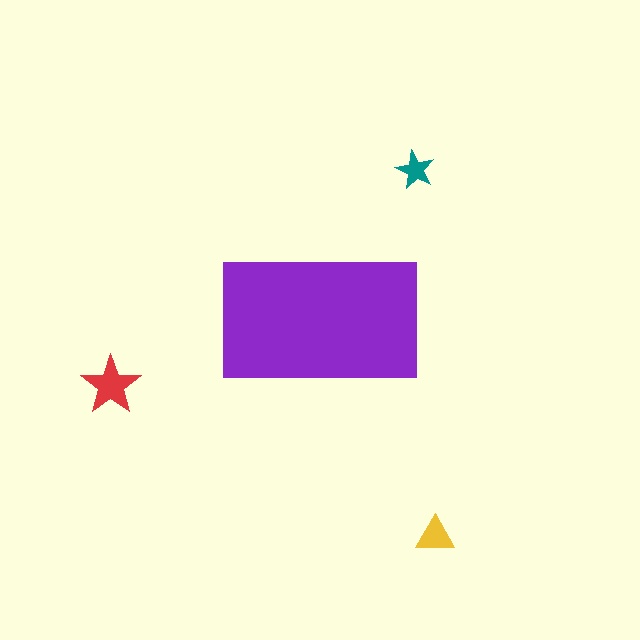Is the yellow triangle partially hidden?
No, the yellow triangle is fully visible.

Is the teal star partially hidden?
No, the teal star is fully visible.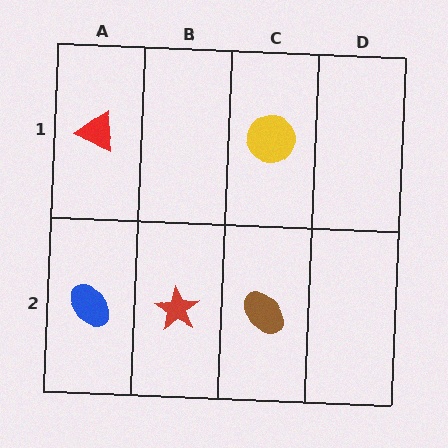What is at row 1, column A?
A red triangle.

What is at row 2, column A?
A blue ellipse.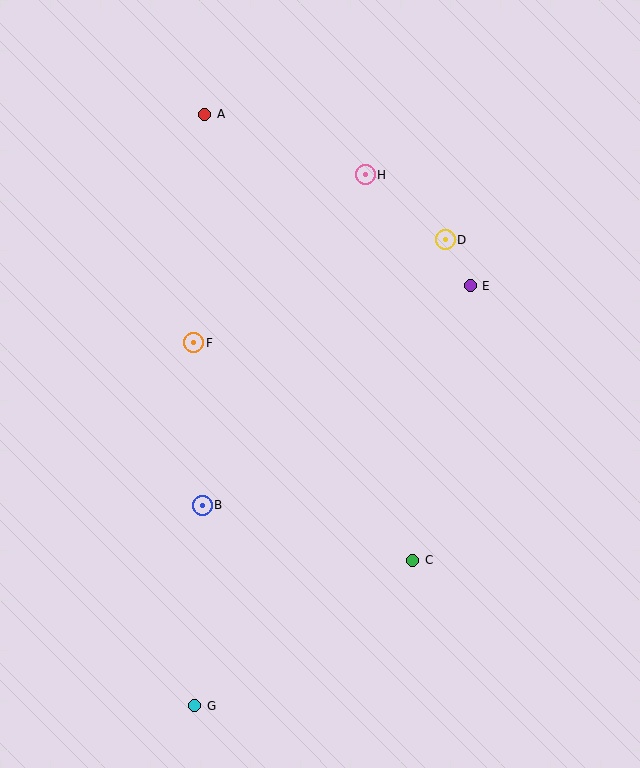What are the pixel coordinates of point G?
Point G is at (195, 706).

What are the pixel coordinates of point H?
Point H is at (365, 175).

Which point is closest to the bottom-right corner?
Point C is closest to the bottom-right corner.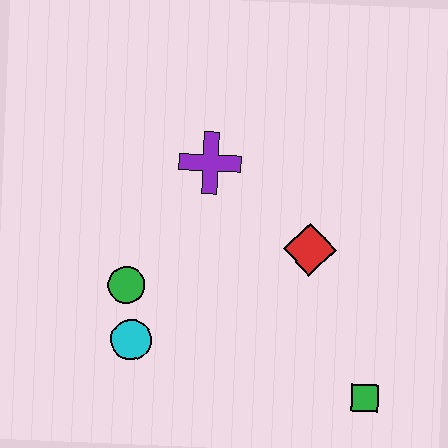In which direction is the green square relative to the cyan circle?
The green square is to the right of the cyan circle.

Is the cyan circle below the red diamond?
Yes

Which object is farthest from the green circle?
The green square is farthest from the green circle.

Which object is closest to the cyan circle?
The green circle is closest to the cyan circle.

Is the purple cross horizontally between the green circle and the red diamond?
Yes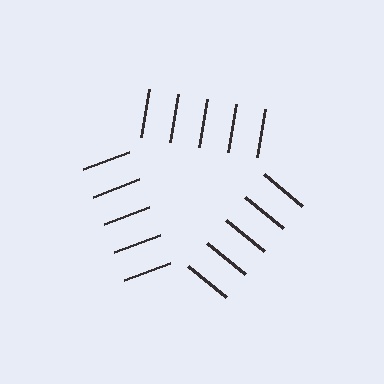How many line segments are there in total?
15 — 5 along each of the 3 edges.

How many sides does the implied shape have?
3 sides — the line-ends trace a triangle.